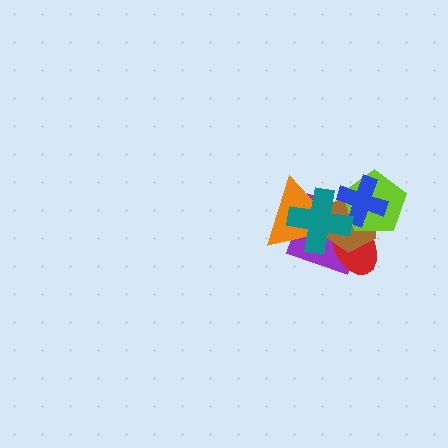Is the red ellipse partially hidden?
Yes, it is partially covered by another shape.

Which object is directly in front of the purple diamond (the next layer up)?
The red ellipse is directly in front of the purple diamond.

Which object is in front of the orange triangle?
The teal cross is in front of the orange triangle.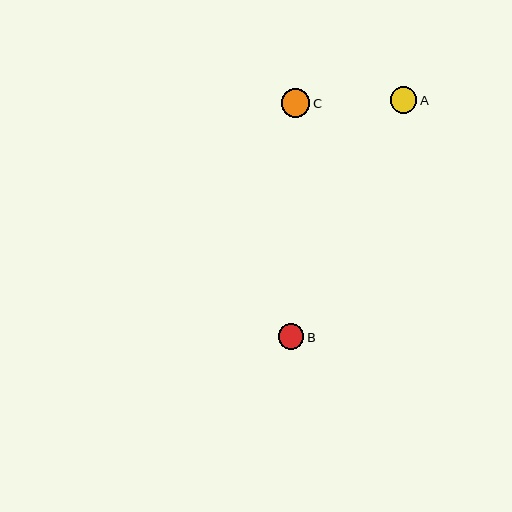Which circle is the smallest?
Circle B is the smallest with a size of approximately 26 pixels.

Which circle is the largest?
Circle C is the largest with a size of approximately 29 pixels.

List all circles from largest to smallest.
From largest to smallest: C, A, B.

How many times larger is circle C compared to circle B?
Circle C is approximately 1.1 times the size of circle B.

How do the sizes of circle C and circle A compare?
Circle C and circle A are approximately the same size.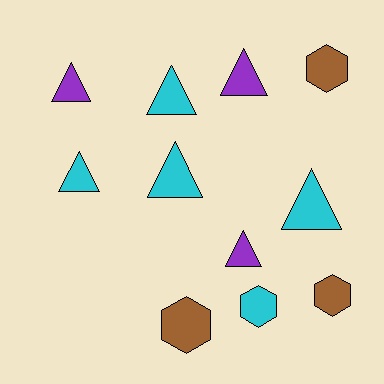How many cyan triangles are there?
There are 4 cyan triangles.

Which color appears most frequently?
Cyan, with 5 objects.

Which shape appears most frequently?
Triangle, with 7 objects.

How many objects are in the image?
There are 11 objects.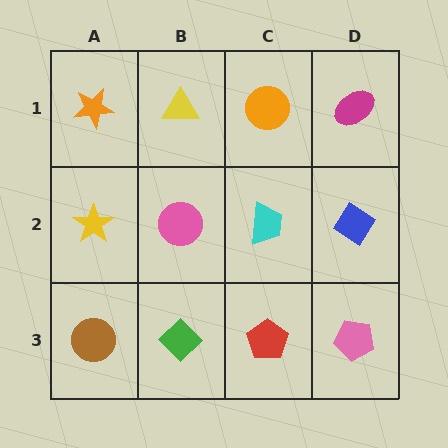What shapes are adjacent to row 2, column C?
An orange circle (row 1, column C), a red pentagon (row 3, column C), a pink circle (row 2, column B), a blue diamond (row 2, column D).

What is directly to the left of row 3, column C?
A green diamond.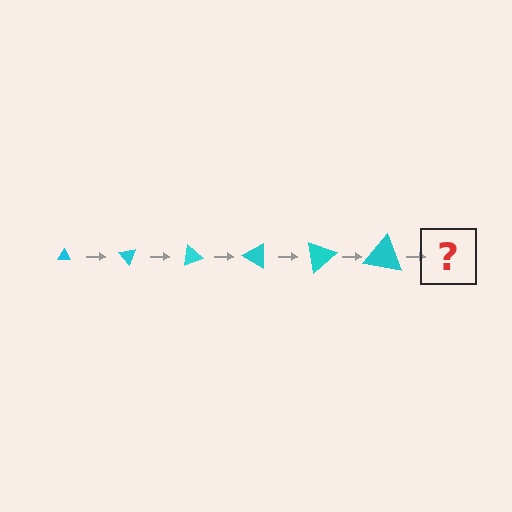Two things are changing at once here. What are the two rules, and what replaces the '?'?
The two rules are that the triangle grows larger each step and it rotates 50 degrees each step. The '?' should be a triangle, larger than the previous one and rotated 300 degrees from the start.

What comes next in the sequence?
The next element should be a triangle, larger than the previous one and rotated 300 degrees from the start.